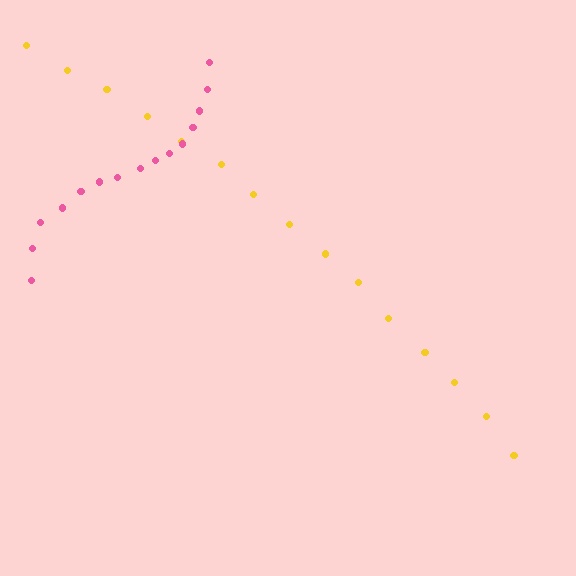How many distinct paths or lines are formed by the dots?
There are 2 distinct paths.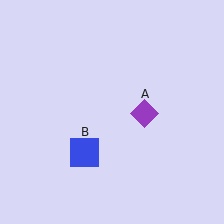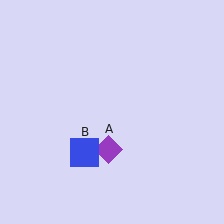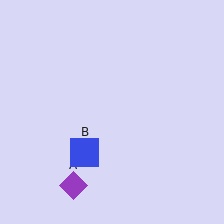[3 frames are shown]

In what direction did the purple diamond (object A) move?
The purple diamond (object A) moved down and to the left.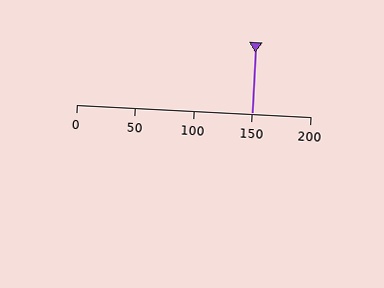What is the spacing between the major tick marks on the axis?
The major ticks are spaced 50 apart.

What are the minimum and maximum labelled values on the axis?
The axis runs from 0 to 200.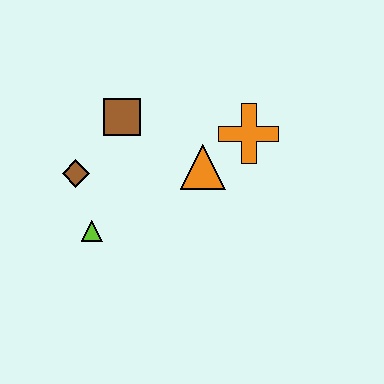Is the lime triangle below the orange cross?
Yes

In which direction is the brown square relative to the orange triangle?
The brown square is to the left of the orange triangle.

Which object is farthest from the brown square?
The orange cross is farthest from the brown square.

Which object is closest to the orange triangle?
The orange cross is closest to the orange triangle.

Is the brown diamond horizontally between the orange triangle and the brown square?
No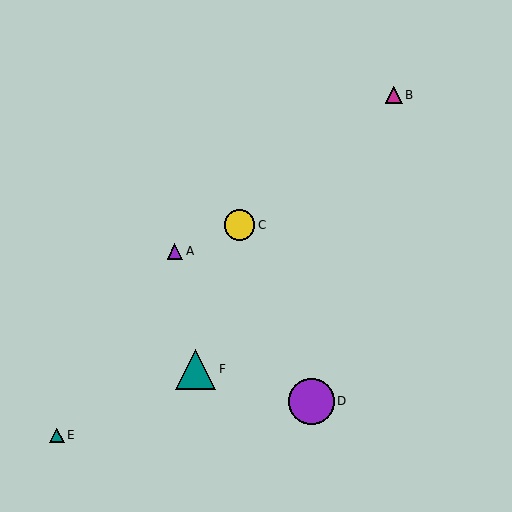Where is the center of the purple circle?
The center of the purple circle is at (311, 401).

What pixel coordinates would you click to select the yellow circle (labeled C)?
Click at (240, 225) to select the yellow circle C.